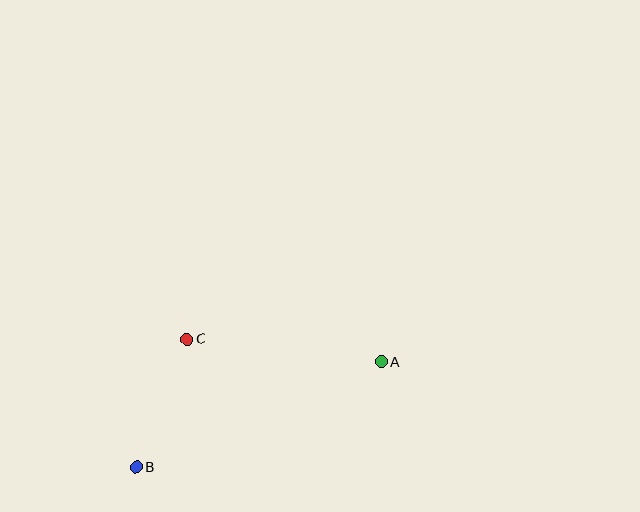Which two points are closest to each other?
Points B and C are closest to each other.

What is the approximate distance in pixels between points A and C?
The distance between A and C is approximately 195 pixels.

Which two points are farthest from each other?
Points A and B are farthest from each other.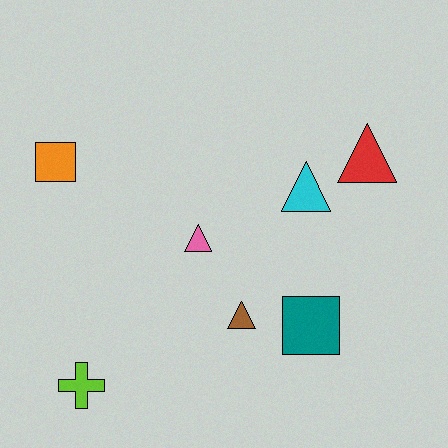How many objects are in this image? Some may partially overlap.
There are 7 objects.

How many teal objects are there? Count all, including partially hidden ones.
There is 1 teal object.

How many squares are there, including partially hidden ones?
There are 2 squares.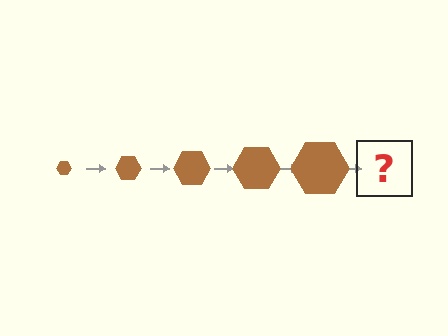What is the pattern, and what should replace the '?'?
The pattern is that the hexagon gets progressively larger each step. The '?' should be a brown hexagon, larger than the previous one.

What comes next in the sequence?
The next element should be a brown hexagon, larger than the previous one.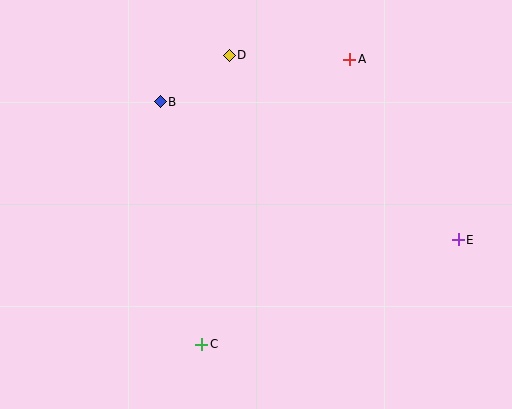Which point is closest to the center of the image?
Point B at (160, 102) is closest to the center.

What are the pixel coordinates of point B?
Point B is at (160, 102).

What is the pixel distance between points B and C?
The distance between B and C is 246 pixels.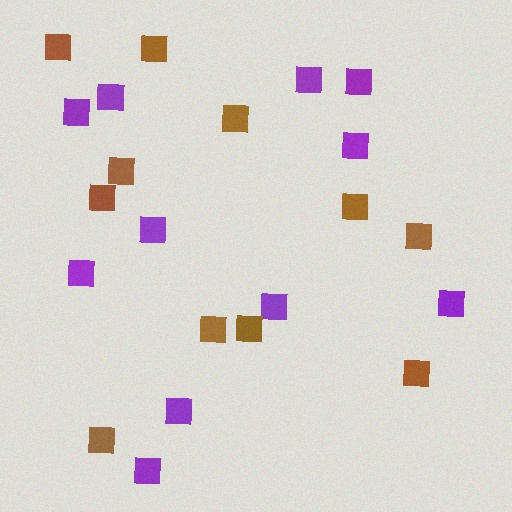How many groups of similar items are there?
There are 2 groups: one group of purple squares (11) and one group of brown squares (11).